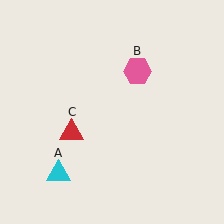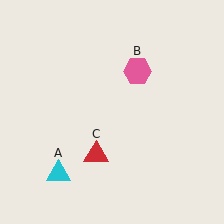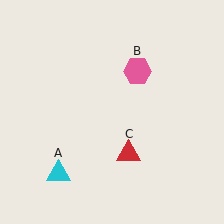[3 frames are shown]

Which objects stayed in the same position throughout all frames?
Cyan triangle (object A) and pink hexagon (object B) remained stationary.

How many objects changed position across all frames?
1 object changed position: red triangle (object C).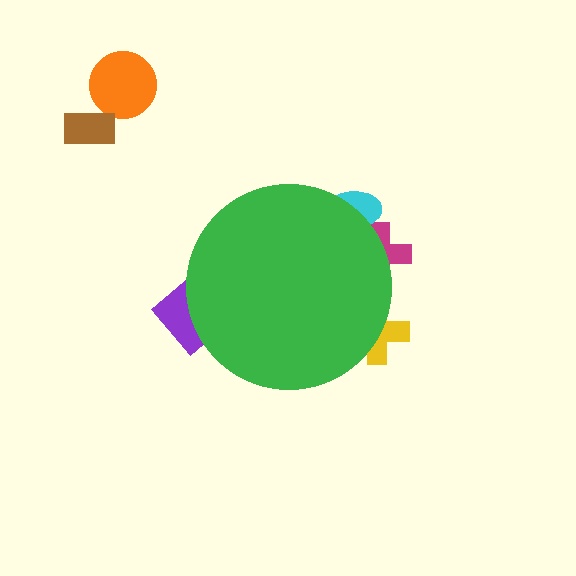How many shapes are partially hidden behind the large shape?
4 shapes are partially hidden.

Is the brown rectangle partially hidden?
No, the brown rectangle is fully visible.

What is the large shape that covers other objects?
A green circle.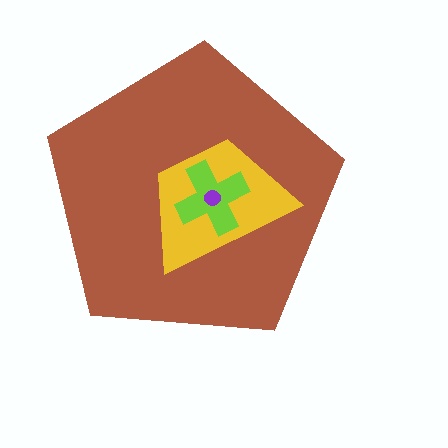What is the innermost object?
The purple circle.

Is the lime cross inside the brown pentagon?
Yes.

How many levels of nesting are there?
4.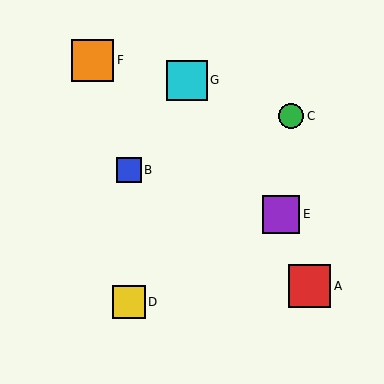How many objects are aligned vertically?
2 objects (B, D) are aligned vertically.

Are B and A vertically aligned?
No, B is at x≈129 and A is at x≈309.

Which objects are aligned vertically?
Objects B, D are aligned vertically.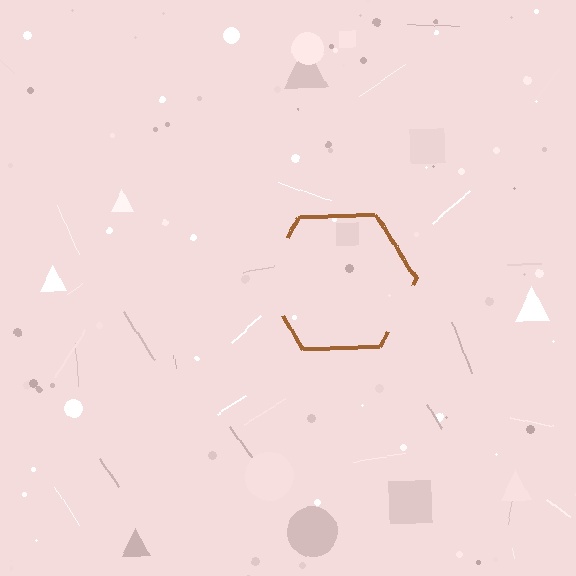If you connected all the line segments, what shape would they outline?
They would outline a hexagon.